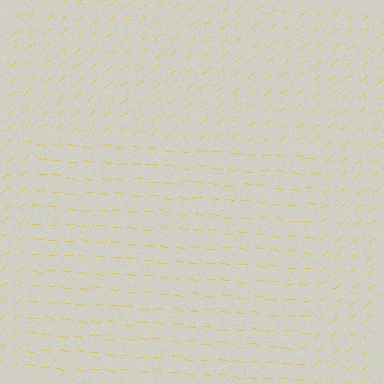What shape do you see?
I see a rectangle.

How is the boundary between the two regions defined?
The boundary is defined purely by a change in line orientation (approximately 45 degrees difference). All lines are the same color and thickness.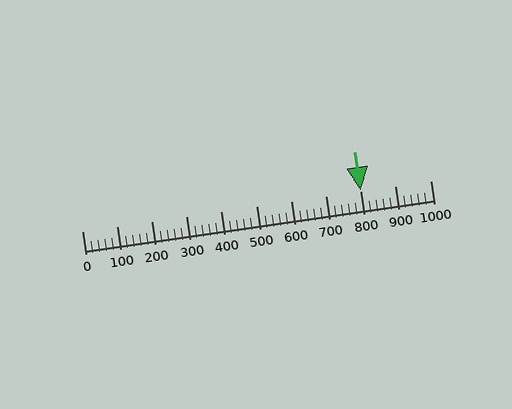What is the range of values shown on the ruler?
The ruler shows values from 0 to 1000.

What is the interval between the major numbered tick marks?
The major tick marks are spaced 100 units apart.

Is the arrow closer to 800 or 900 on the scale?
The arrow is closer to 800.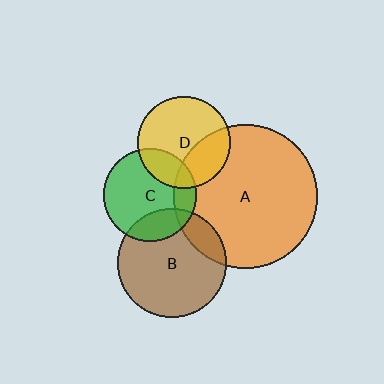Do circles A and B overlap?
Yes.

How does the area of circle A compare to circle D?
Approximately 2.4 times.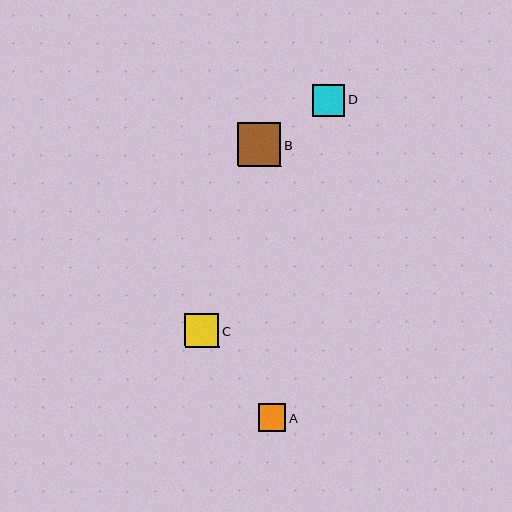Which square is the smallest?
Square A is the smallest with a size of approximately 28 pixels.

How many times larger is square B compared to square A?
Square B is approximately 1.6 times the size of square A.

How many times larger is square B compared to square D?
Square B is approximately 1.4 times the size of square D.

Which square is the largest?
Square B is the largest with a size of approximately 43 pixels.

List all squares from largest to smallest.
From largest to smallest: B, C, D, A.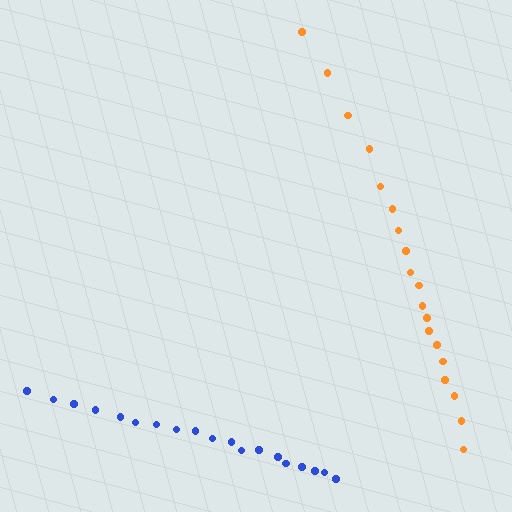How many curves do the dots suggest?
There are 2 distinct paths.